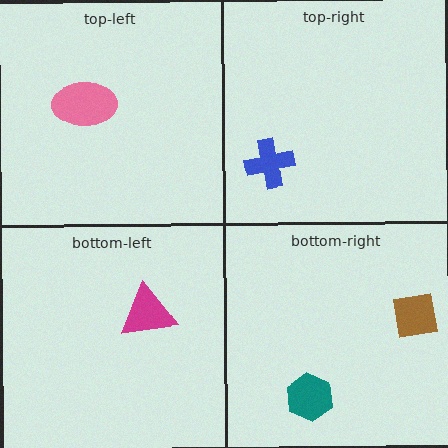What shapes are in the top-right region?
The blue cross.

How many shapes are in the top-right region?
1.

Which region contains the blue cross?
The top-right region.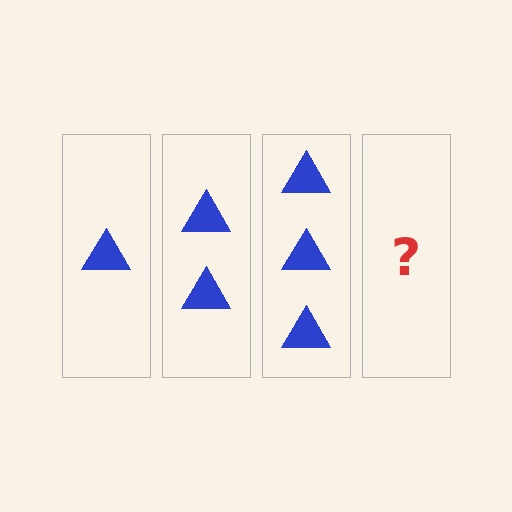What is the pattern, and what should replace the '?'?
The pattern is that each step adds one more triangle. The '?' should be 4 triangles.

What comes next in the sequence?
The next element should be 4 triangles.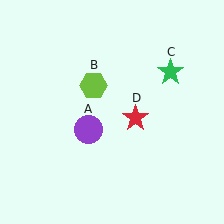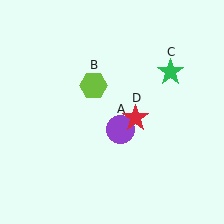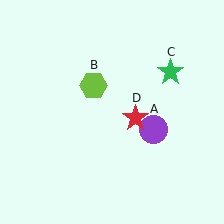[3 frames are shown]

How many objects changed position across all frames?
1 object changed position: purple circle (object A).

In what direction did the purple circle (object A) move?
The purple circle (object A) moved right.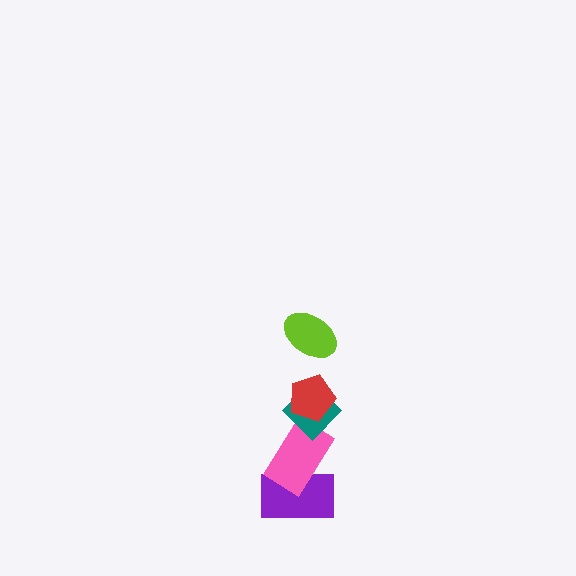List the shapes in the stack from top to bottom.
From top to bottom: the lime ellipse, the red pentagon, the teal diamond, the pink rectangle, the purple rectangle.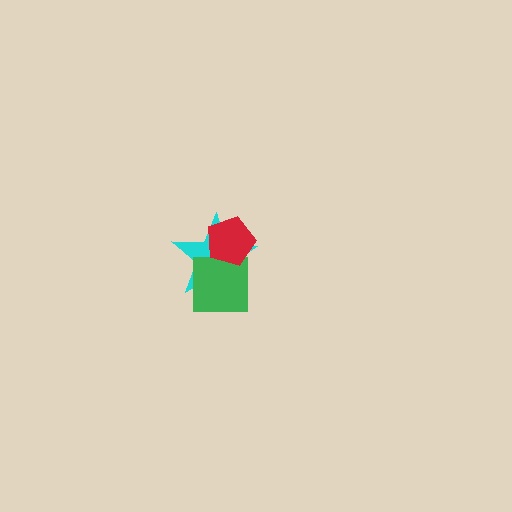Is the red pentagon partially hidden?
No, no other shape covers it.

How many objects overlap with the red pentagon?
2 objects overlap with the red pentagon.